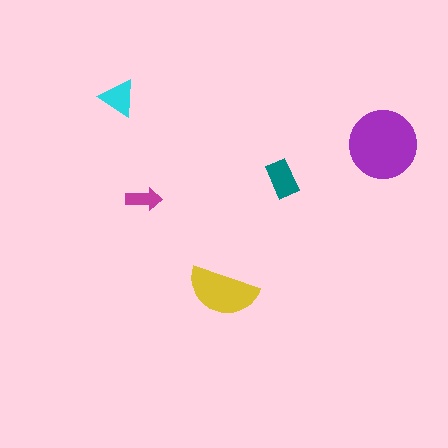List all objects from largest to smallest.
The purple circle, the yellow semicircle, the teal rectangle, the cyan triangle, the magenta arrow.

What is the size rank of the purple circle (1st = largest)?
1st.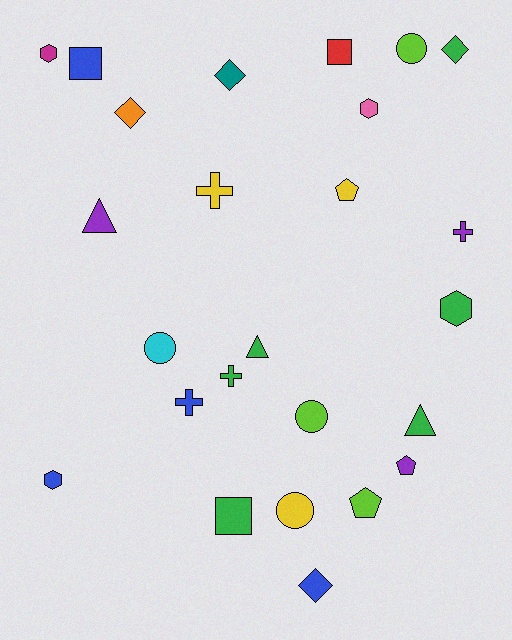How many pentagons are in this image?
There are 3 pentagons.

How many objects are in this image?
There are 25 objects.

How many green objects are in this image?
There are 6 green objects.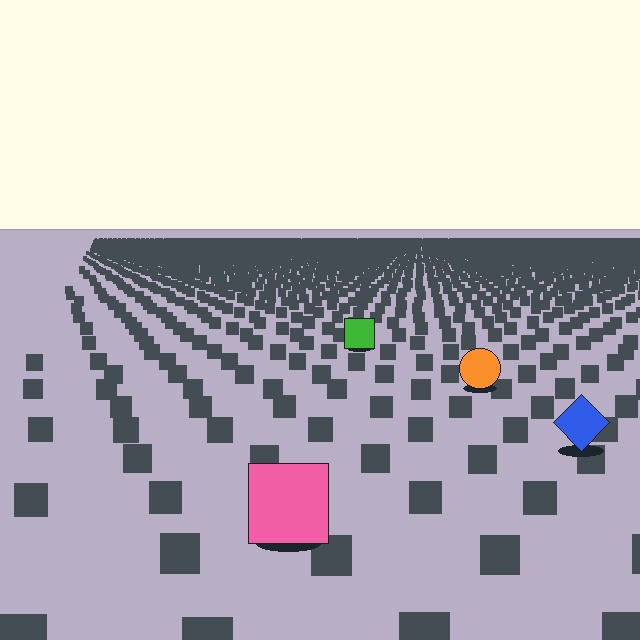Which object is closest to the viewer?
The pink square is closest. The texture marks near it are larger and more spread out.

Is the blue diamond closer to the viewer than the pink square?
No. The pink square is closer — you can tell from the texture gradient: the ground texture is coarser near it.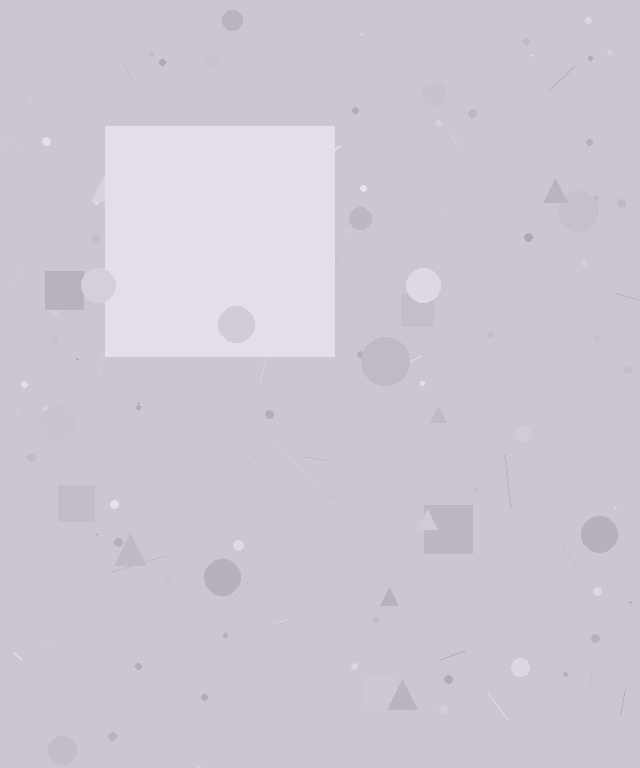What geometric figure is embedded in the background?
A square is embedded in the background.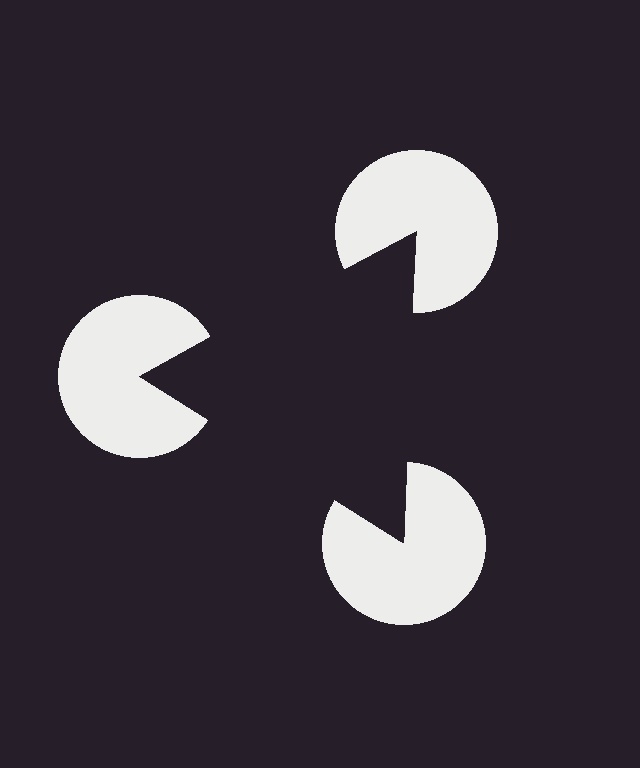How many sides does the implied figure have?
3 sides.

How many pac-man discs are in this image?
There are 3 — one at each vertex of the illusory triangle.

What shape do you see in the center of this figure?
An illusory triangle — its edges are inferred from the aligned wedge cuts in the pac-man discs, not physically drawn.